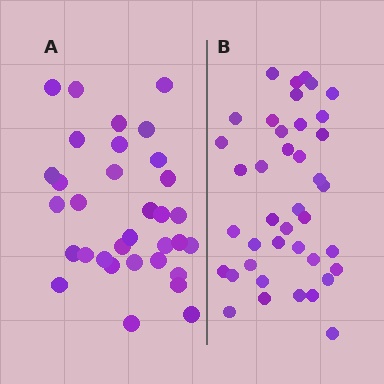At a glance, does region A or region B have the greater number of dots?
Region B (the right region) has more dots.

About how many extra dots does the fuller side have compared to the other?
Region B has roughly 8 or so more dots than region A.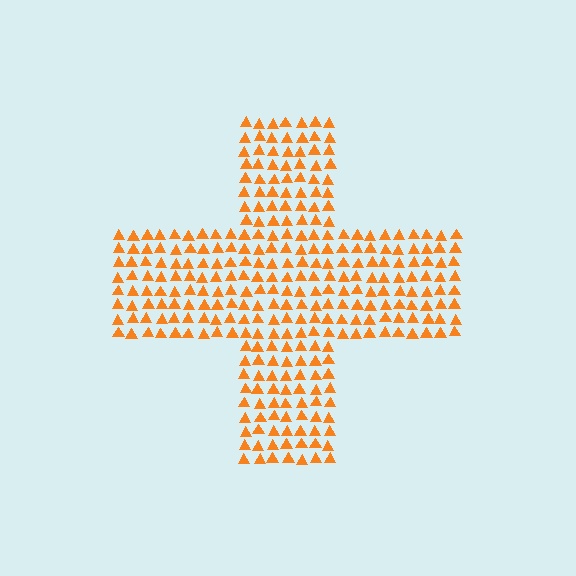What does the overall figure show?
The overall figure shows a cross.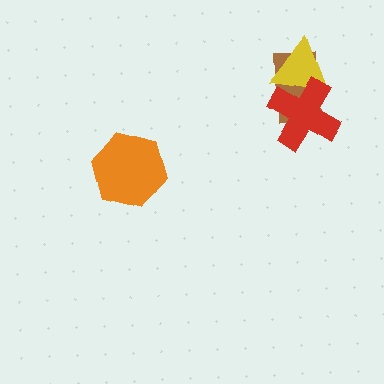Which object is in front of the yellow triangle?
The red cross is in front of the yellow triangle.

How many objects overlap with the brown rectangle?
2 objects overlap with the brown rectangle.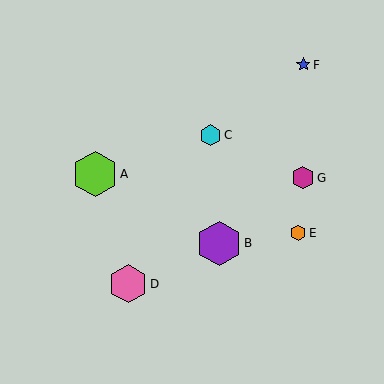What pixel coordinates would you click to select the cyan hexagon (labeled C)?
Click at (210, 135) to select the cyan hexagon C.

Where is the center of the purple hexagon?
The center of the purple hexagon is at (219, 243).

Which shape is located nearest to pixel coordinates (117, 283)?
The pink hexagon (labeled D) at (128, 284) is nearest to that location.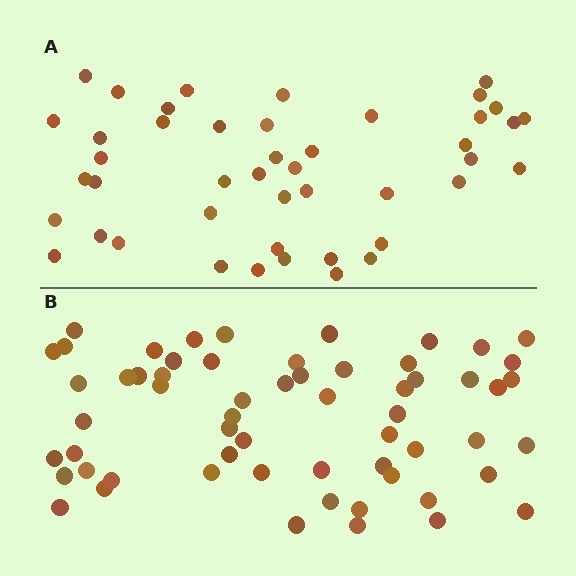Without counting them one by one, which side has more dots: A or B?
Region B (the bottom region) has more dots.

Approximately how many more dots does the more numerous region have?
Region B has approximately 15 more dots than region A.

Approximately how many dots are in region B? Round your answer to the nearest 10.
About 60 dots.